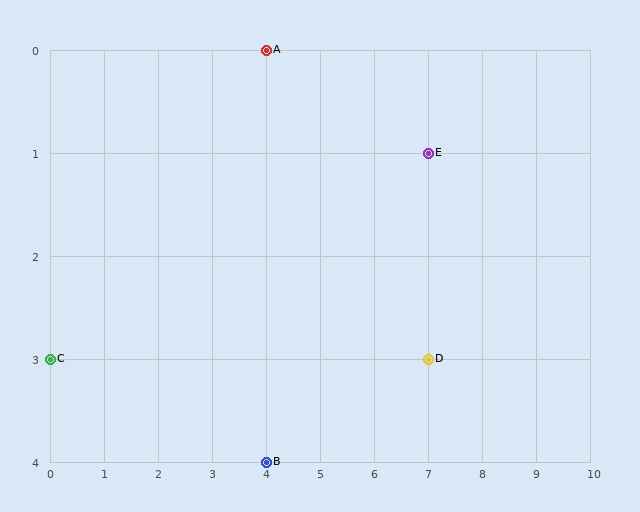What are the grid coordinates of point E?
Point E is at grid coordinates (7, 1).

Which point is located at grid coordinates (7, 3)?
Point D is at (7, 3).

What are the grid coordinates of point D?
Point D is at grid coordinates (7, 3).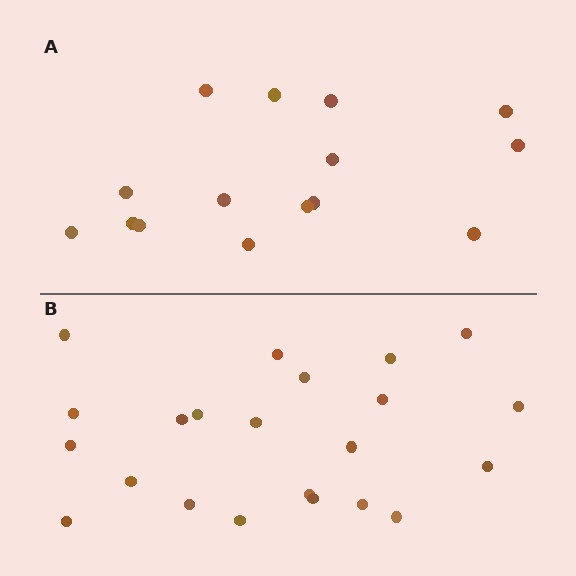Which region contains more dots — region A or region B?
Region B (the bottom region) has more dots.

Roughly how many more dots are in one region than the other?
Region B has roughly 8 or so more dots than region A.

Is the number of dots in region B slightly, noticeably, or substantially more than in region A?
Region B has substantially more. The ratio is roughly 1.5 to 1.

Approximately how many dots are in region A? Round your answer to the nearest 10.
About 20 dots. (The exact count is 15, which rounds to 20.)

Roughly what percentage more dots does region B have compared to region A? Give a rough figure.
About 45% more.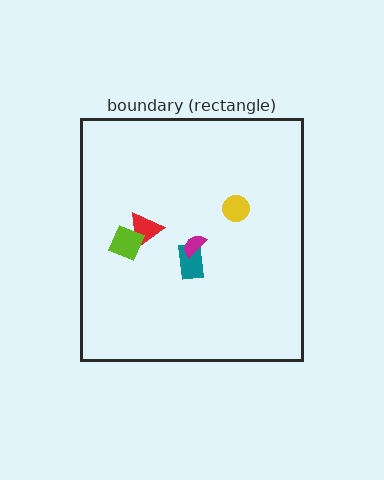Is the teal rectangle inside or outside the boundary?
Inside.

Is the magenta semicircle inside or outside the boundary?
Inside.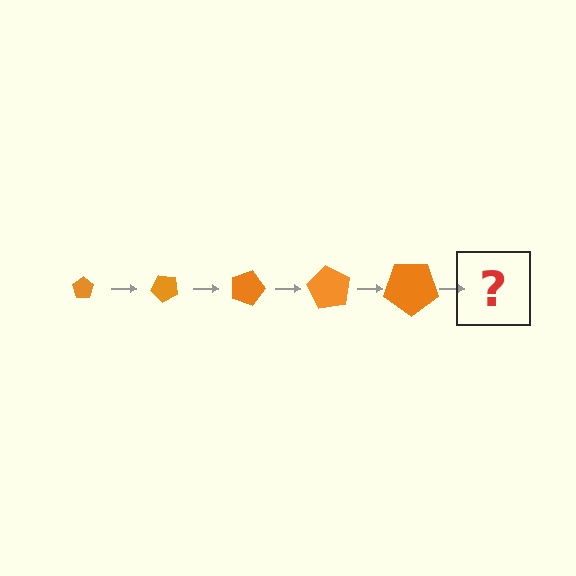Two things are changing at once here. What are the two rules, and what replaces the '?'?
The two rules are that the pentagon grows larger each step and it rotates 45 degrees each step. The '?' should be a pentagon, larger than the previous one and rotated 225 degrees from the start.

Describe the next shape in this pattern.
It should be a pentagon, larger than the previous one and rotated 225 degrees from the start.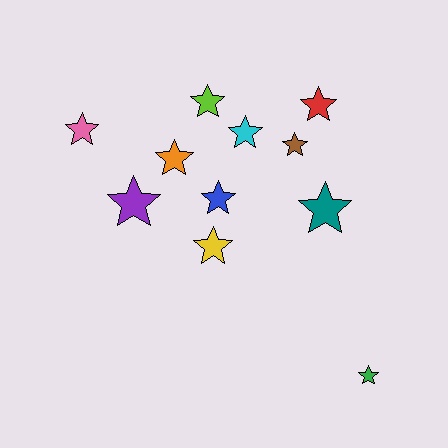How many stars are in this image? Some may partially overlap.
There are 11 stars.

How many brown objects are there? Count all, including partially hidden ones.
There is 1 brown object.